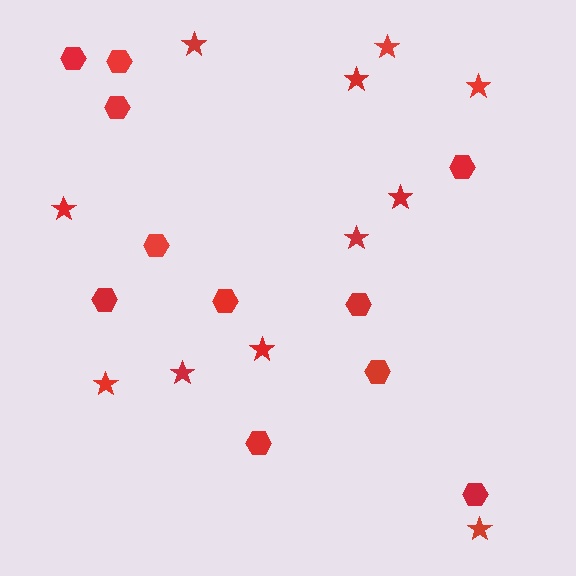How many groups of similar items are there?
There are 2 groups: one group of hexagons (11) and one group of stars (11).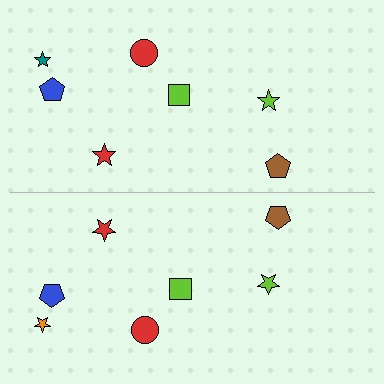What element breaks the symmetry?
The orange star on the bottom side breaks the symmetry — its mirror counterpart is teal.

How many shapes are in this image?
There are 14 shapes in this image.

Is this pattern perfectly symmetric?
No, the pattern is not perfectly symmetric. The orange star on the bottom side breaks the symmetry — its mirror counterpart is teal.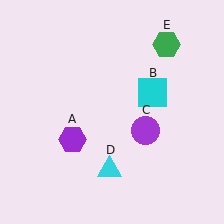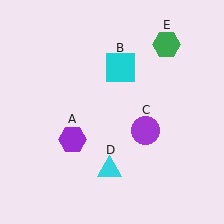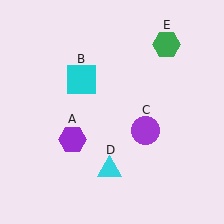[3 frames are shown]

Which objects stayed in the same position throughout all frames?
Purple hexagon (object A) and purple circle (object C) and cyan triangle (object D) and green hexagon (object E) remained stationary.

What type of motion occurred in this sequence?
The cyan square (object B) rotated counterclockwise around the center of the scene.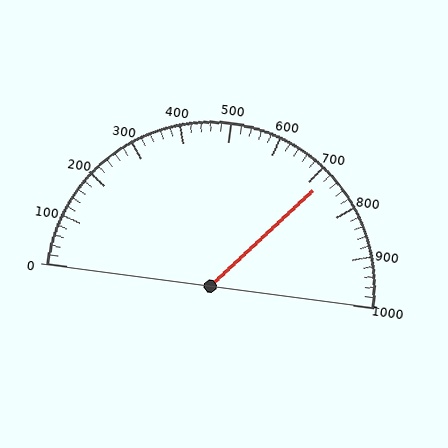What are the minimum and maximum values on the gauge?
The gauge ranges from 0 to 1000.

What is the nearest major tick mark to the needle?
The nearest major tick mark is 700.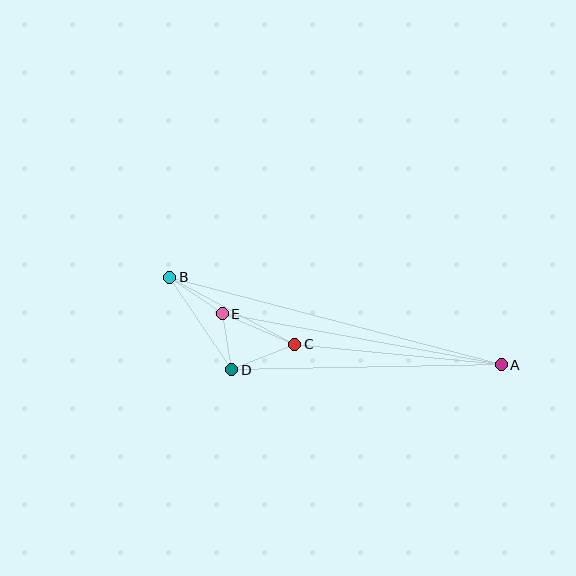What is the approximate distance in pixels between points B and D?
The distance between B and D is approximately 112 pixels.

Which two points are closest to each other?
Points D and E are closest to each other.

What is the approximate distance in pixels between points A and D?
The distance between A and D is approximately 270 pixels.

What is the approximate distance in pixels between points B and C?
The distance between B and C is approximately 142 pixels.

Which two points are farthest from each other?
Points A and B are farthest from each other.